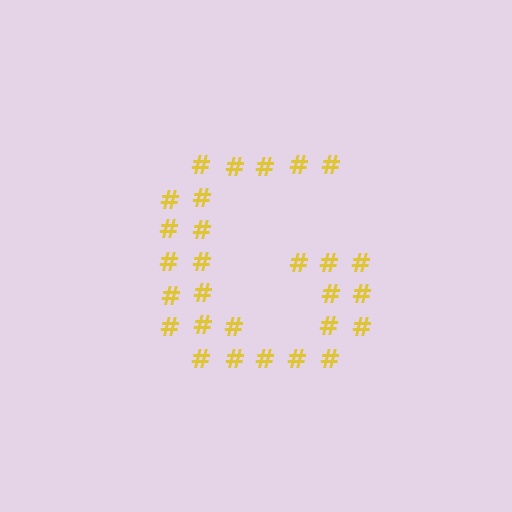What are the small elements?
The small elements are hash symbols.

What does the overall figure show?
The overall figure shows the letter G.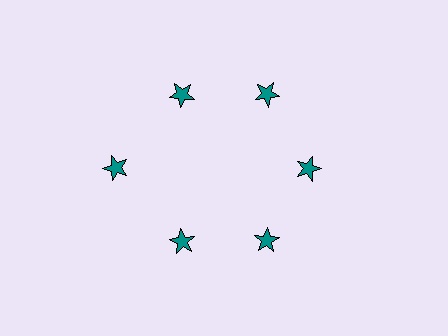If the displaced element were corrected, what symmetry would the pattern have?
It would have 6-fold rotational symmetry — the pattern would map onto itself every 60 degrees.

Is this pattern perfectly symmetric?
No. The 6 teal stars are arranged in a ring, but one element near the 9 o'clock position is pushed outward from the center, breaking the 6-fold rotational symmetry.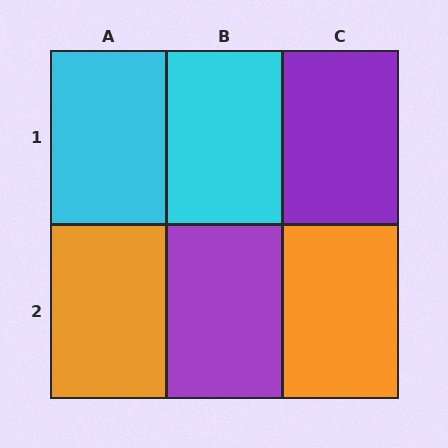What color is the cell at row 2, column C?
Orange.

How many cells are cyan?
2 cells are cyan.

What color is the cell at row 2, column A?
Orange.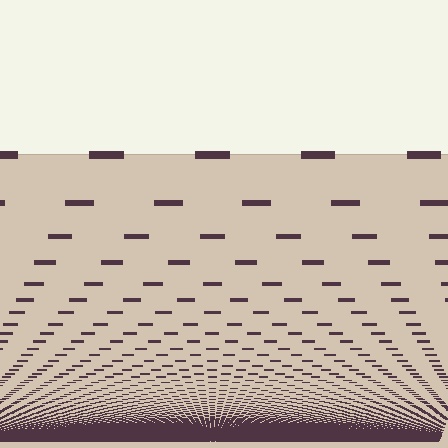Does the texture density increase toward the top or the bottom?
Density increases toward the bottom.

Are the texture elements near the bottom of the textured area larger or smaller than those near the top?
Smaller. The gradient is inverted — elements near the bottom are smaller and denser.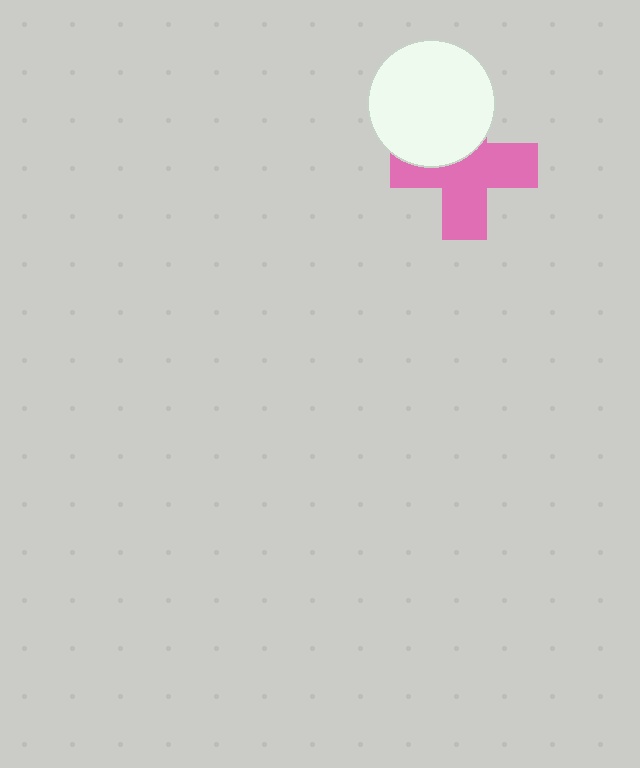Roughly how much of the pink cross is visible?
About half of it is visible (roughly 64%).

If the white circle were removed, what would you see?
You would see the complete pink cross.